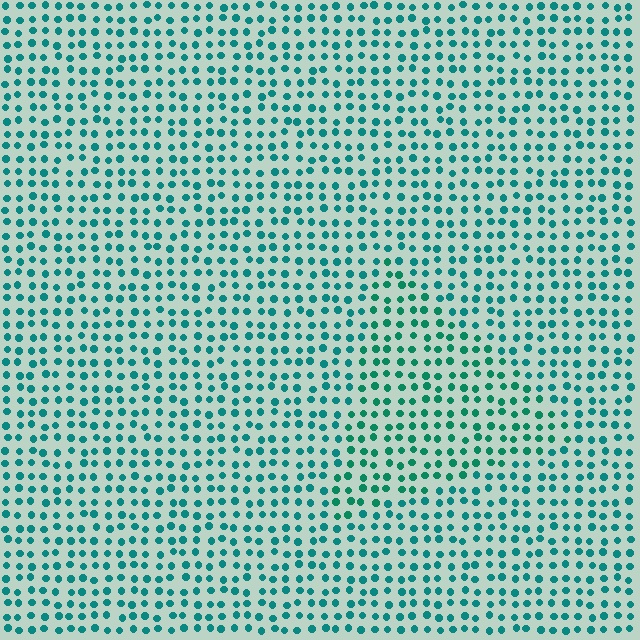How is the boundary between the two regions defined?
The boundary is defined purely by a slight shift in hue (about 17 degrees). Spacing, size, and orientation are identical on both sides.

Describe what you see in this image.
The image is filled with small teal elements in a uniform arrangement. A triangle-shaped region is visible where the elements are tinted to a slightly different hue, forming a subtle color boundary.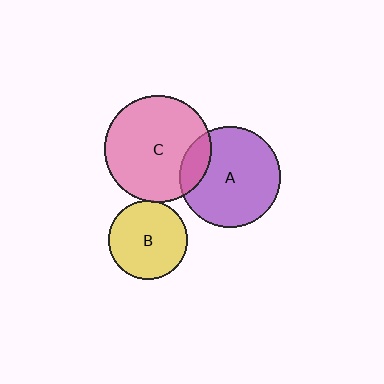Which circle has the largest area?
Circle C (pink).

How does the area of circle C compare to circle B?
Approximately 1.8 times.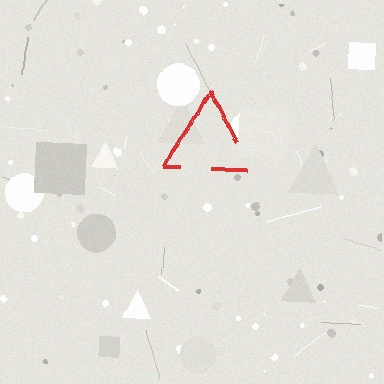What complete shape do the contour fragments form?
The contour fragments form a triangle.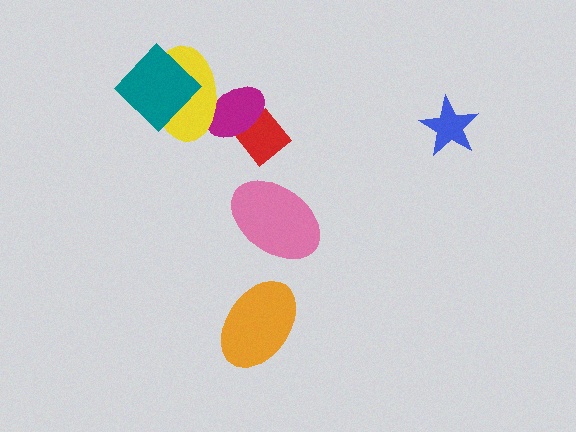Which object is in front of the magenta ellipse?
The yellow ellipse is in front of the magenta ellipse.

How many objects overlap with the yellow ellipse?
2 objects overlap with the yellow ellipse.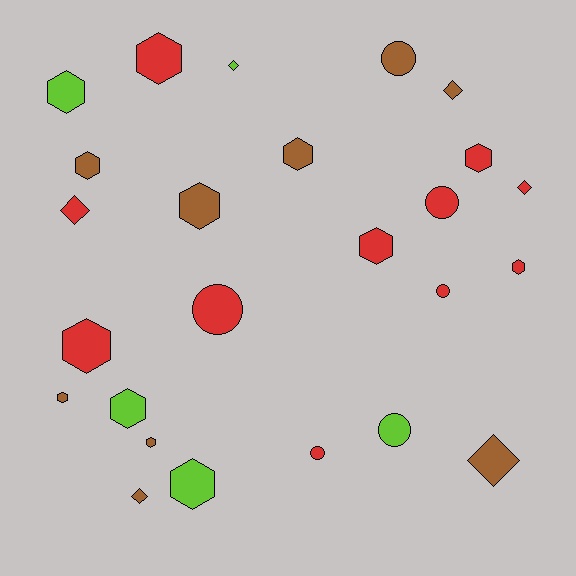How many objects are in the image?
There are 25 objects.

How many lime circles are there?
There is 1 lime circle.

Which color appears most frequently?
Red, with 11 objects.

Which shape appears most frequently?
Hexagon, with 13 objects.